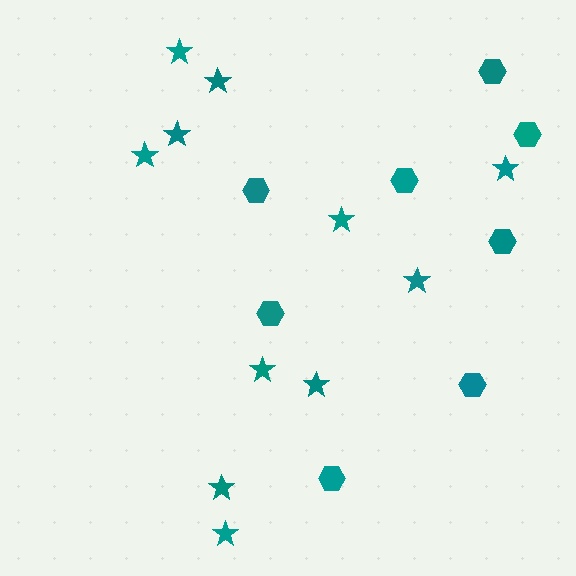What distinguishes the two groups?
There are 2 groups: one group of hexagons (8) and one group of stars (11).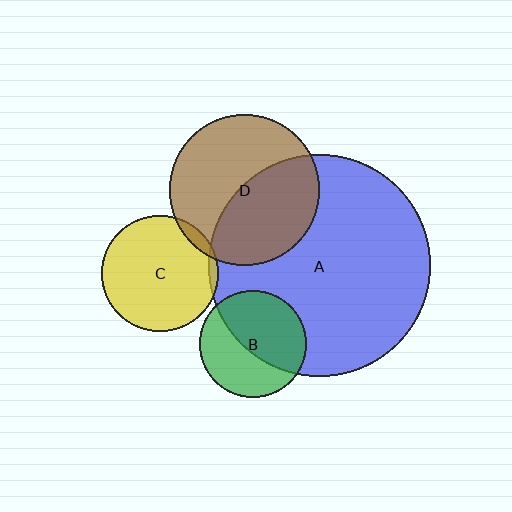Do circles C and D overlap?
Yes.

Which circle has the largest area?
Circle A (blue).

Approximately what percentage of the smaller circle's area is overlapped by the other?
Approximately 5%.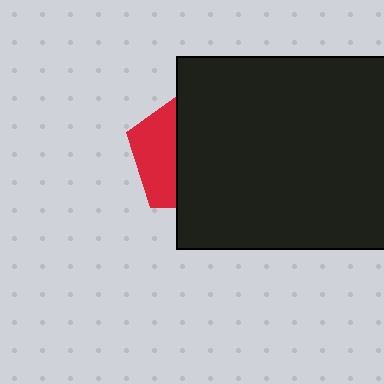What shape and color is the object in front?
The object in front is a black rectangle.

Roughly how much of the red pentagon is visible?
A small part of it is visible (roughly 34%).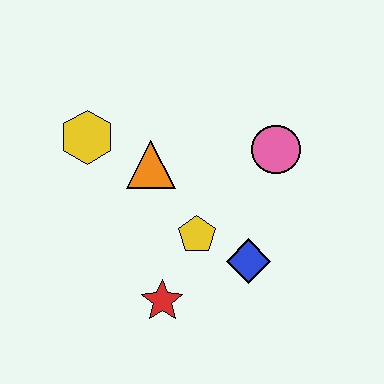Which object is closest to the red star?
The yellow pentagon is closest to the red star.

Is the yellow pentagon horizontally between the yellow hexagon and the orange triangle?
No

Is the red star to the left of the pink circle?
Yes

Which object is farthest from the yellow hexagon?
The blue diamond is farthest from the yellow hexagon.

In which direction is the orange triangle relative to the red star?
The orange triangle is above the red star.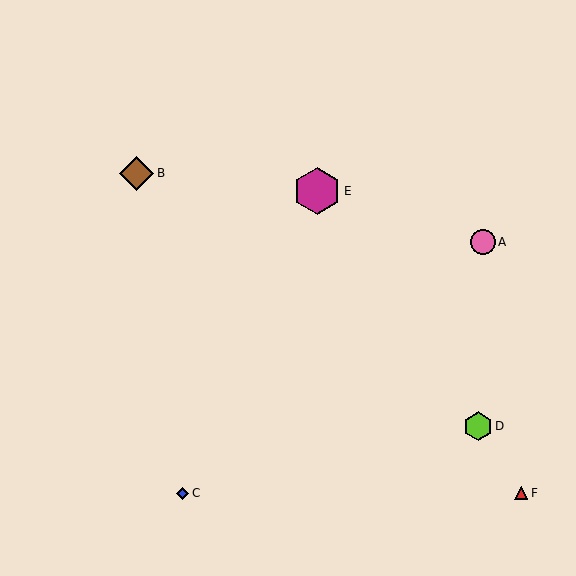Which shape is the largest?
The magenta hexagon (labeled E) is the largest.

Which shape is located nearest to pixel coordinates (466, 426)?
The lime hexagon (labeled D) at (478, 426) is nearest to that location.